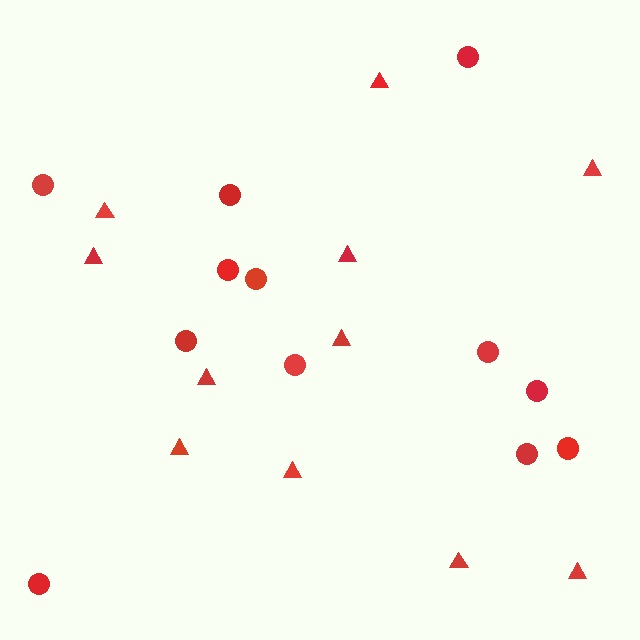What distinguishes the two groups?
There are 2 groups: one group of circles (12) and one group of triangles (11).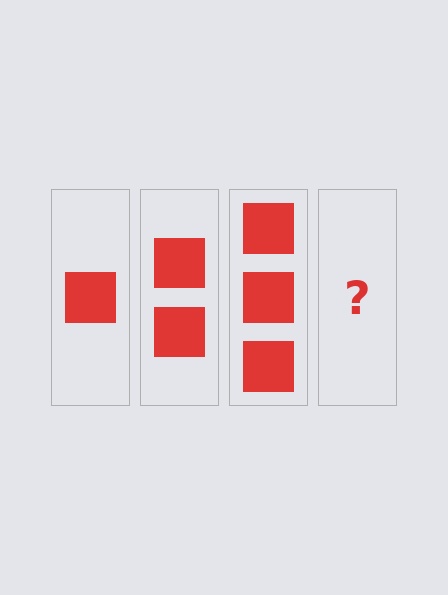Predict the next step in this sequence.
The next step is 4 squares.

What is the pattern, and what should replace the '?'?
The pattern is that each step adds one more square. The '?' should be 4 squares.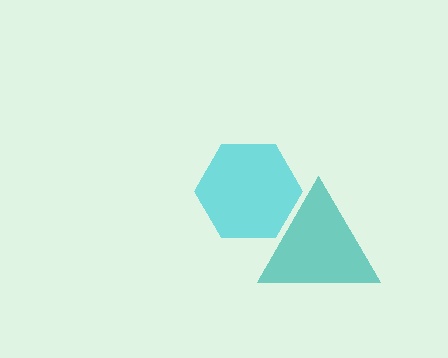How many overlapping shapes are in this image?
There are 2 overlapping shapes in the image.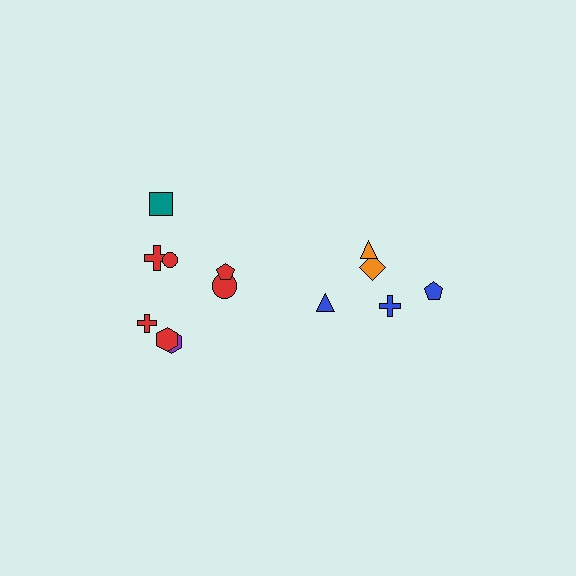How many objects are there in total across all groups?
There are 13 objects.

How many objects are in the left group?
There are 8 objects.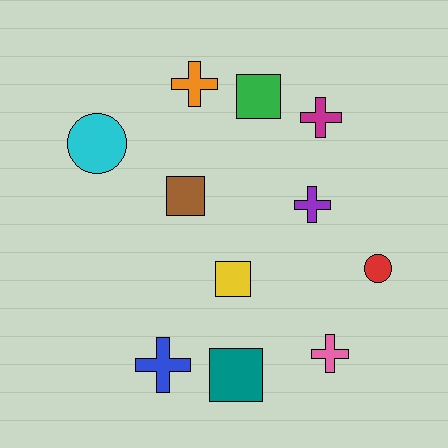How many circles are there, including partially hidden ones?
There are 2 circles.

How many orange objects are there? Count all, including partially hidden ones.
There is 1 orange object.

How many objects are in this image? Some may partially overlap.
There are 11 objects.